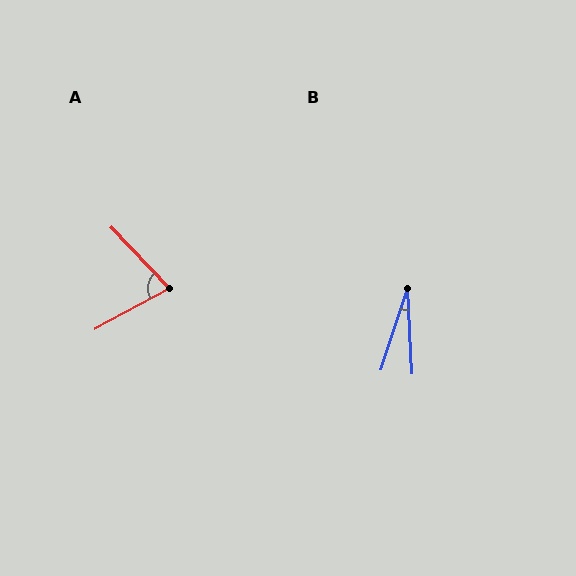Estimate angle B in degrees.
Approximately 21 degrees.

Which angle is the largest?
A, at approximately 75 degrees.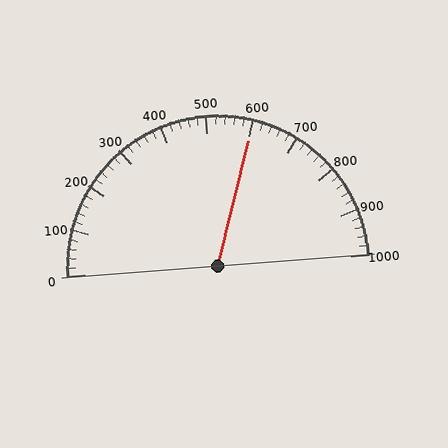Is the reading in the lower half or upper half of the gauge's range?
The reading is in the upper half of the range (0 to 1000).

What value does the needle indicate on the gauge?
The needle indicates approximately 600.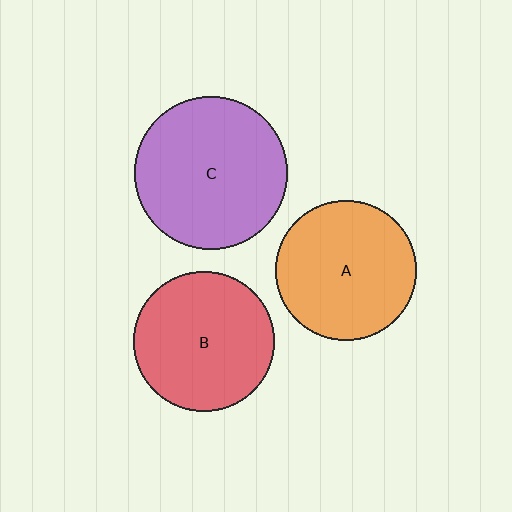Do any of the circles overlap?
No, none of the circles overlap.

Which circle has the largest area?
Circle C (purple).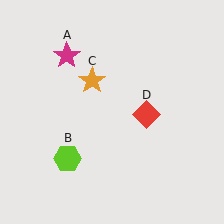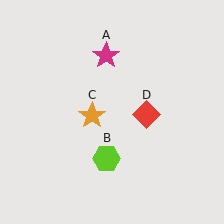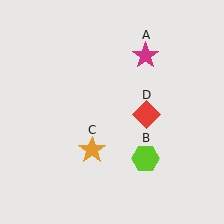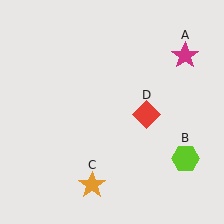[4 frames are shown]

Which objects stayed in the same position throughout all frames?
Red diamond (object D) remained stationary.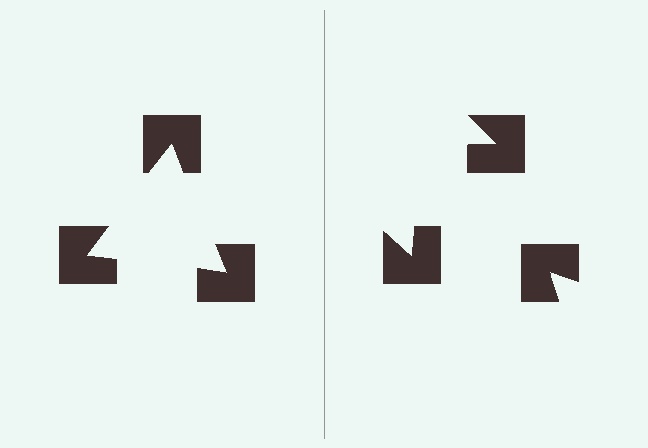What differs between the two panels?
The notched squares are positioned identically on both sides; only the wedge orientations differ. On the left they align to a triangle; on the right they are misaligned.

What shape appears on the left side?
An illusory triangle.